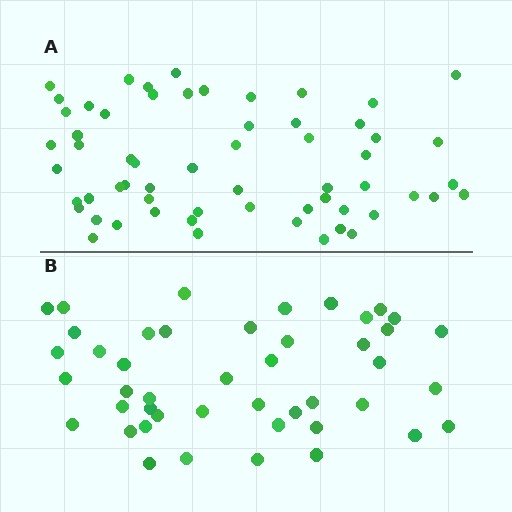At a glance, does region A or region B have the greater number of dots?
Region A (the top region) has more dots.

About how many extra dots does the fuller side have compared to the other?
Region A has approximately 15 more dots than region B.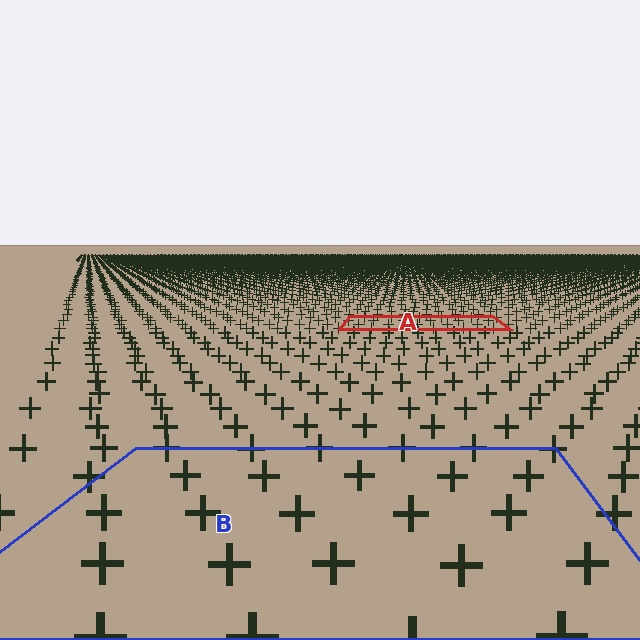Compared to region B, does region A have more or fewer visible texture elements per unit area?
Region A has more texture elements per unit area — they are packed more densely because it is farther away.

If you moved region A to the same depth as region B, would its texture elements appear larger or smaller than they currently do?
They would appear larger. At a closer depth, the same texture elements are projected at a bigger on-screen size.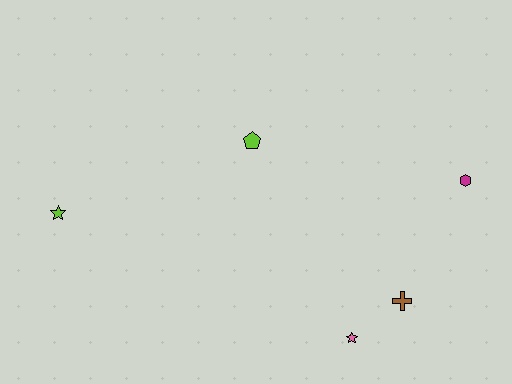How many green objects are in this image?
There are no green objects.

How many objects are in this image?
There are 5 objects.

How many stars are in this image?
There are 2 stars.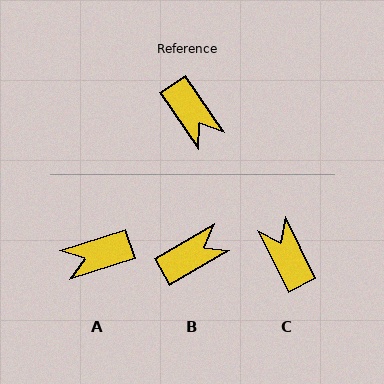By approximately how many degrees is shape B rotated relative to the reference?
Approximately 85 degrees counter-clockwise.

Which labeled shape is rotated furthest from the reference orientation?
C, about 172 degrees away.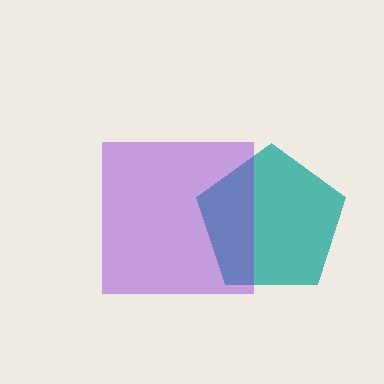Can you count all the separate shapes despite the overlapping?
Yes, there are 2 separate shapes.